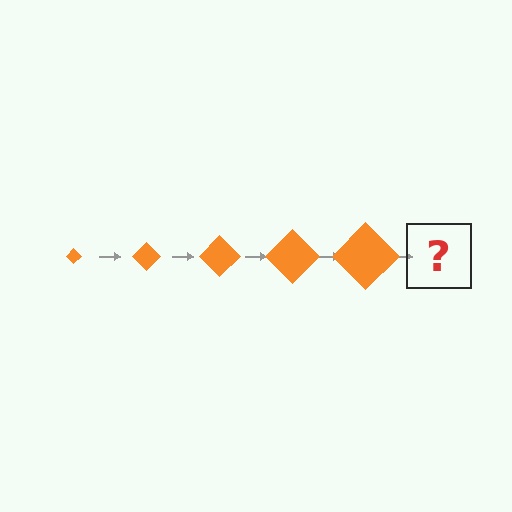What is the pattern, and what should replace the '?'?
The pattern is that the diamond gets progressively larger each step. The '?' should be an orange diamond, larger than the previous one.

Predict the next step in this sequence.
The next step is an orange diamond, larger than the previous one.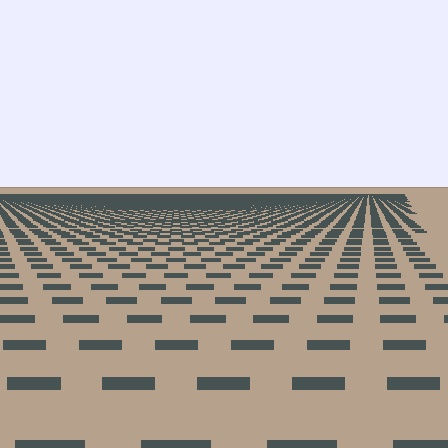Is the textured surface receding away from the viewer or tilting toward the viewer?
The surface is receding away from the viewer. Texture elements get smaller and denser toward the top.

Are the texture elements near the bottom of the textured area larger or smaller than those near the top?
Larger. Near the bottom, elements are closer to the viewer and appear at a bigger on-screen size.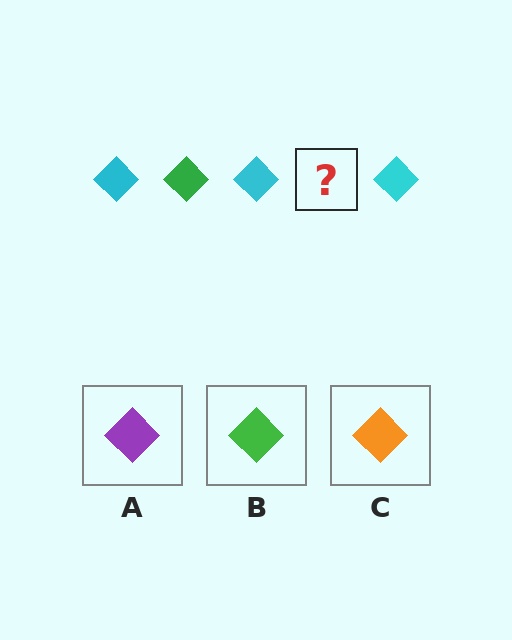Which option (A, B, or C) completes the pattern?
B.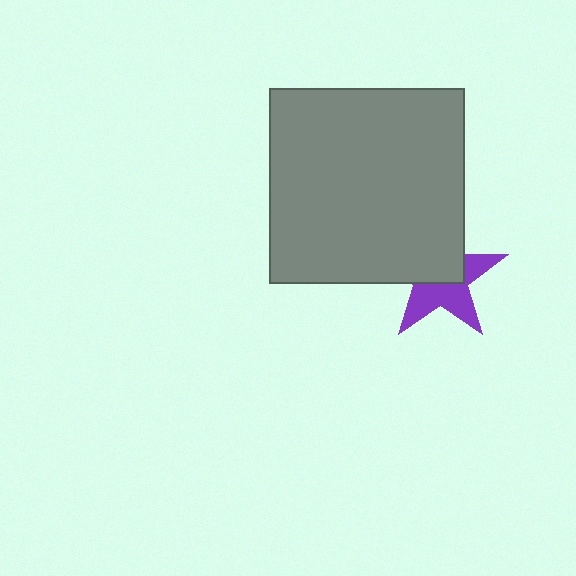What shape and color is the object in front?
The object in front is a gray square.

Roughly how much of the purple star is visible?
About half of it is visible (roughly 50%).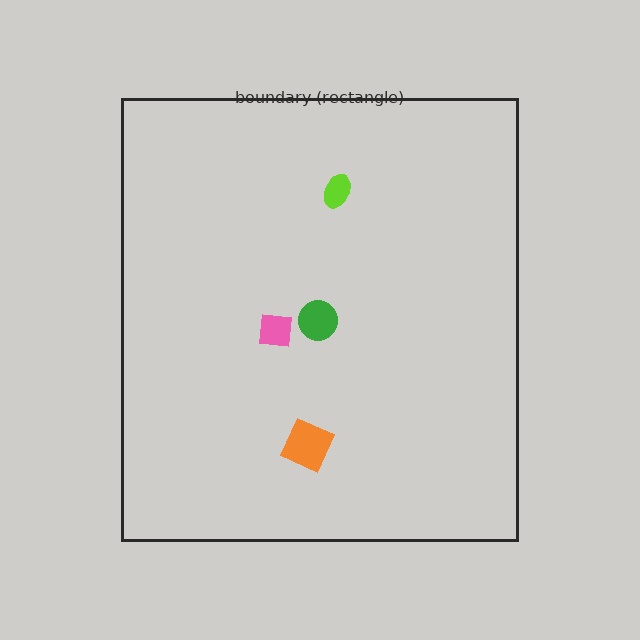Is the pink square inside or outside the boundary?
Inside.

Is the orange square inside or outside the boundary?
Inside.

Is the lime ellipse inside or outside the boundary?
Inside.